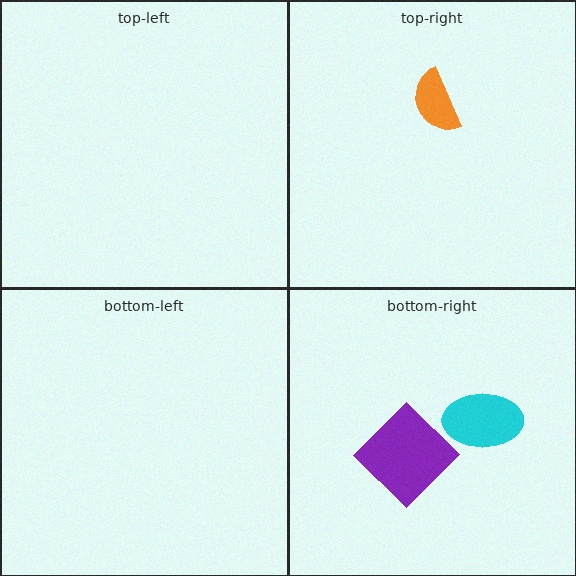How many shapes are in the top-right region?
1.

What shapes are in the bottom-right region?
The cyan ellipse, the purple diamond.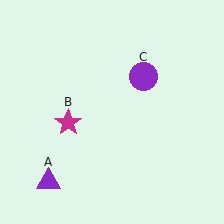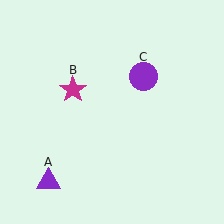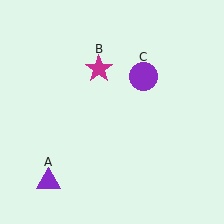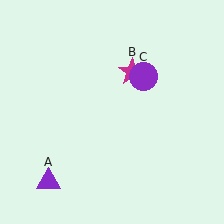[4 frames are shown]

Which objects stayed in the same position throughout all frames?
Purple triangle (object A) and purple circle (object C) remained stationary.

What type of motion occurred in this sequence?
The magenta star (object B) rotated clockwise around the center of the scene.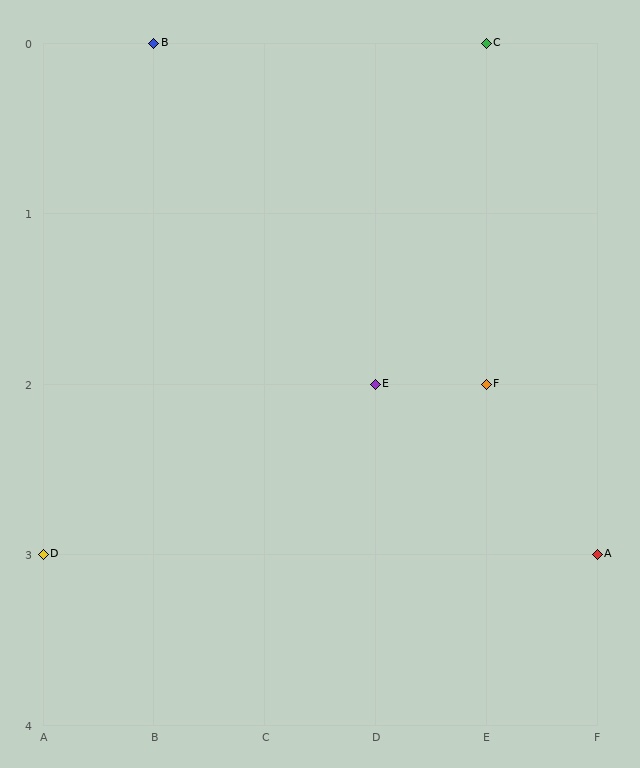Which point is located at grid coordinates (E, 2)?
Point F is at (E, 2).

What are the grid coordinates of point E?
Point E is at grid coordinates (D, 2).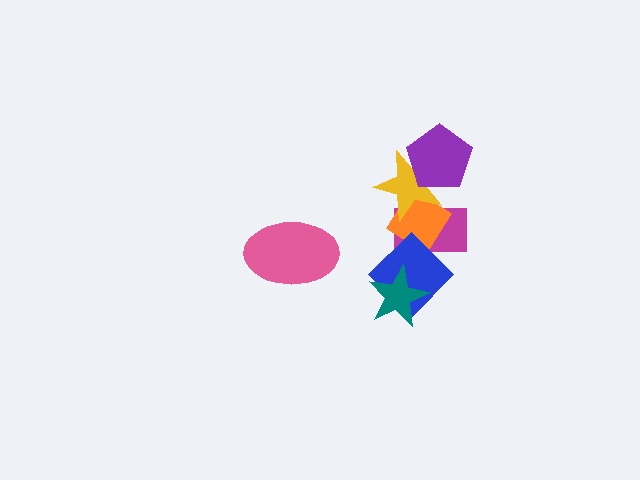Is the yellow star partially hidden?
Yes, it is partially covered by another shape.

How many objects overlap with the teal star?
1 object overlaps with the teal star.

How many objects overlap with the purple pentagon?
1 object overlaps with the purple pentagon.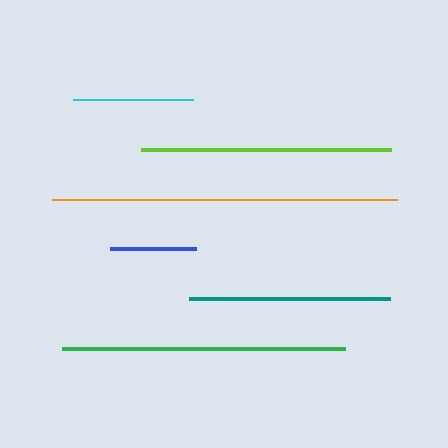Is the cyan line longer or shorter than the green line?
The green line is longer than the cyan line.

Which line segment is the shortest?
The blue line is the shortest at approximately 86 pixels.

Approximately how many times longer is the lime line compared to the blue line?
The lime line is approximately 2.9 times the length of the blue line.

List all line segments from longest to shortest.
From longest to shortest: orange, green, lime, teal, cyan, blue.